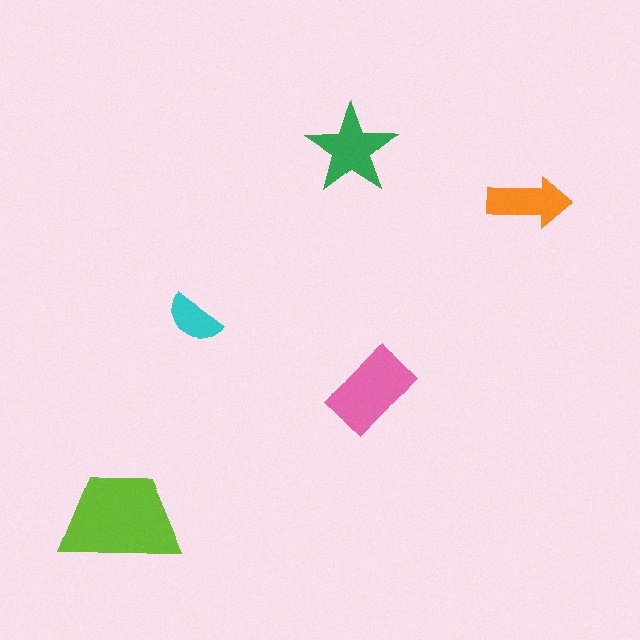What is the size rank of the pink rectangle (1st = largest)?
2nd.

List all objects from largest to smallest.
The lime trapezoid, the pink rectangle, the green star, the orange arrow, the cyan semicircle.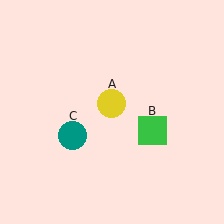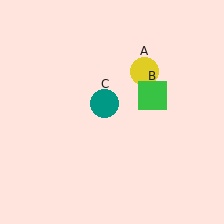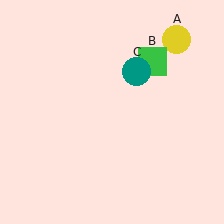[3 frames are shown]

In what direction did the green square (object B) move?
The green square (object B) moved up.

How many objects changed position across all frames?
3 objects changed position: yellow circle (object A), green square (object B), teal circle (object C).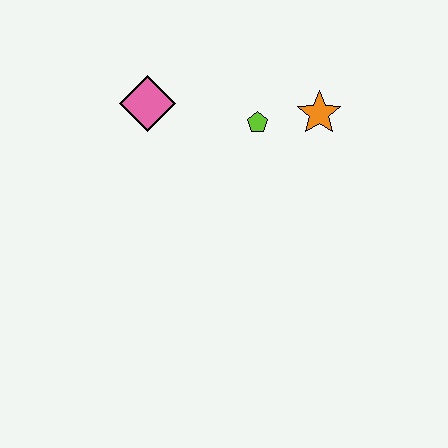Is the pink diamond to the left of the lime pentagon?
Yes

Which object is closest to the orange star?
The lime pentagon is closest to the orange star.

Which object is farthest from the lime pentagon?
The pink diamond is farthest from the lime pentagon.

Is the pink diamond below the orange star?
No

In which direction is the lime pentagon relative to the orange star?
The lime pentagon is to the left of the orange star.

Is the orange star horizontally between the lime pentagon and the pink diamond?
No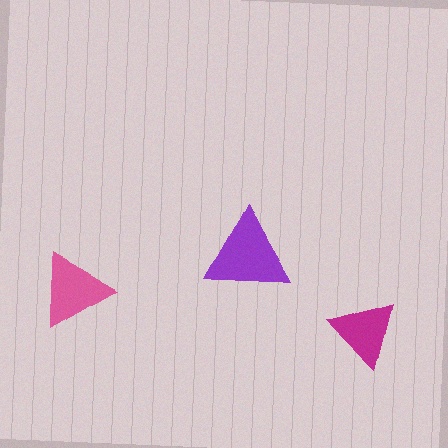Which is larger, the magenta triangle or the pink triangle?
The pink one.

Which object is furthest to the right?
The magenta triangle is rightmost.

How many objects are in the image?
There are 3 objects in the image.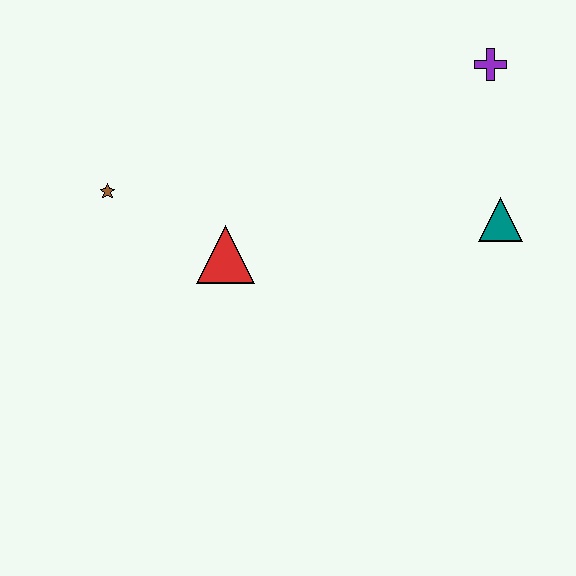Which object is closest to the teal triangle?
The purple cross is closest to the teal triangle.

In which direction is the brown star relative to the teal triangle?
The brown star is to the left of the teal triangle.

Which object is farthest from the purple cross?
The brown star is farthest from the purple cross.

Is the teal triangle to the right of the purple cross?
Yes